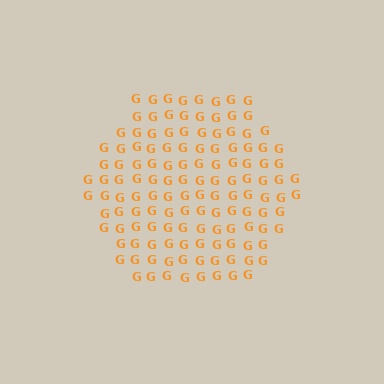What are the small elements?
The small elements are letter G's.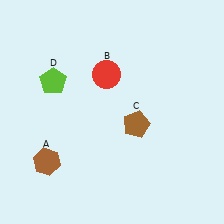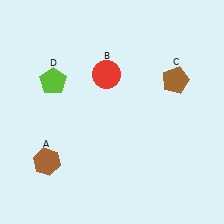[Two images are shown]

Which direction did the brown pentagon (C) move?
The brown pentagon (C) moved up.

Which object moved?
The brown pentagon (C) moved up.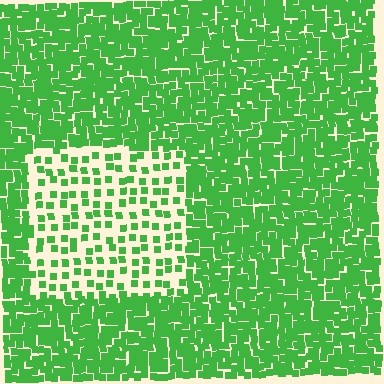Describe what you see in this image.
The image contains small green elements arranged at two different densities. A rectangle-shaped region is visible where the elements are less densely packed than the surrounding area.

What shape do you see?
I see a rectangle.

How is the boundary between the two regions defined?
The boundary is defined by a change in element density (approximately 2.8x ratio). All elements are the same color, size, and shape.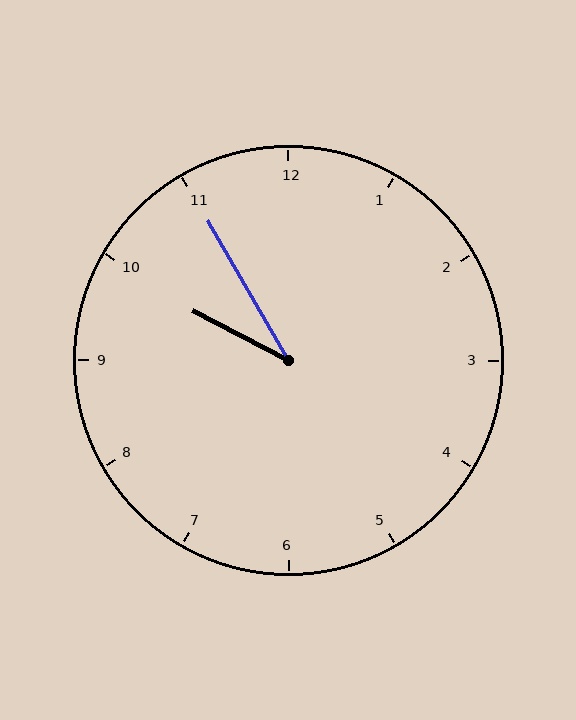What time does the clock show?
9:55.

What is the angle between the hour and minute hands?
Approximately 32 degrees.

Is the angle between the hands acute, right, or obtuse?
It is acute.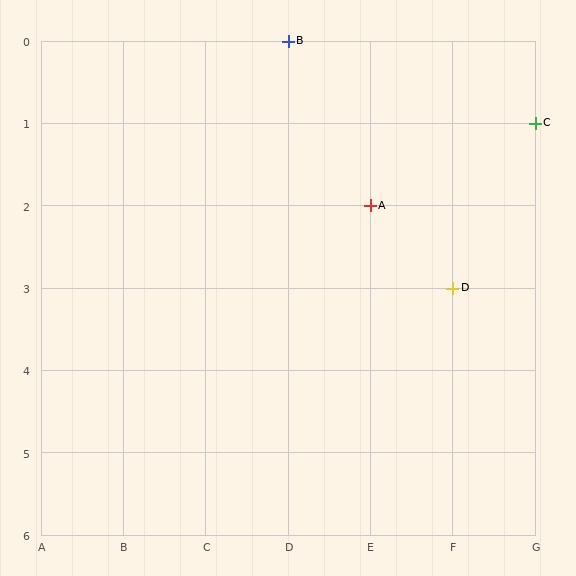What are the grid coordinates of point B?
Point B is at grid coordinates (D, 0).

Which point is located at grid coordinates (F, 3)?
Point D is at (F, 3).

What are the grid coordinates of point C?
Point C is at grid coordinates (G, 1).